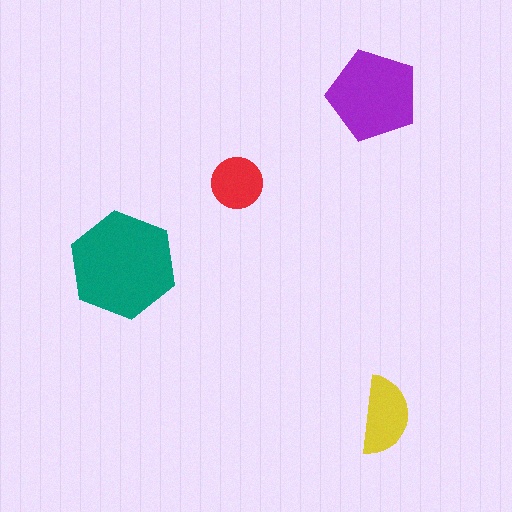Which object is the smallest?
The red circle.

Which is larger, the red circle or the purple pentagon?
The purple pentagon.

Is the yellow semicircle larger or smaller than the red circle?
Larger.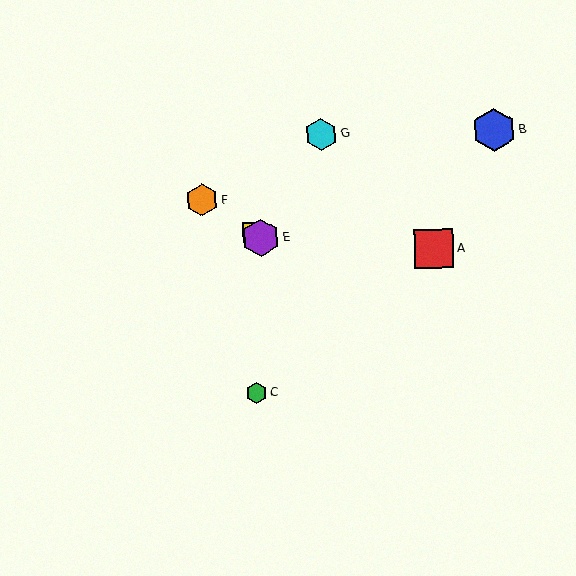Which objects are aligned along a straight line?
Objects D, E, F are aligned along a straight line.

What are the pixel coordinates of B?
Object B is at (494, 130).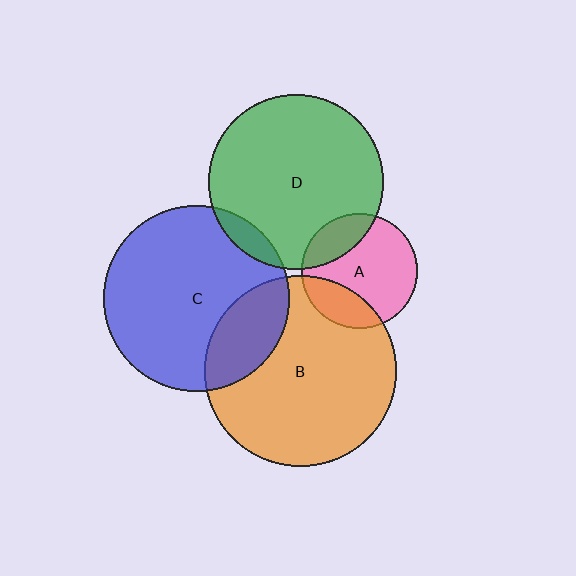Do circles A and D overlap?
Yes.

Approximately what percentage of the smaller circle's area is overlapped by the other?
Approximately 20%.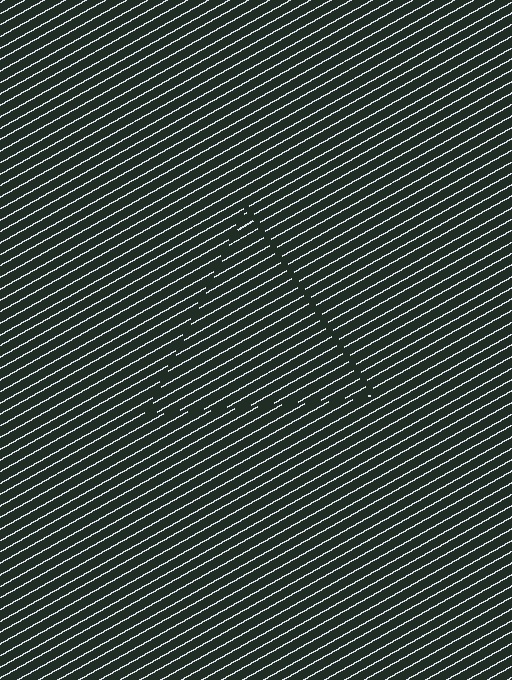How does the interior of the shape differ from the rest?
The interior of the shape contains the same grating, shifted by half a period — the contour is defined by the phase discontinuity where line-ends from the inner and outer gratings abut.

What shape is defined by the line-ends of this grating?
An illusory triangle. The interior of the shape contains the same grating, shifted by half a period — the contour is defined by the phase discontinuity where line-ends from the inner and outer gratings abut.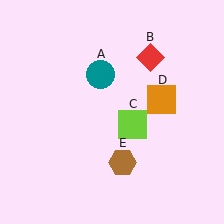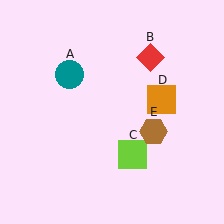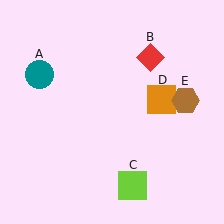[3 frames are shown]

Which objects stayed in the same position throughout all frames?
Red diamond (object B) and orange square (object D) remained stationary.